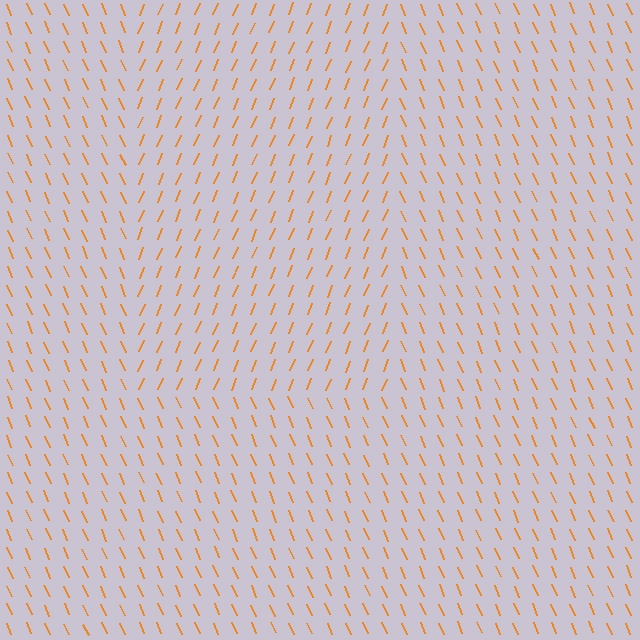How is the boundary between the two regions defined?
The boundary is defined purely by a change in line orientation (approximately 45 degrees difference). All lines are the same color and thickness.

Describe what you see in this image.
The image is filled with small orange line segments. A rectangle region in the image has lines oriented differently from the surrounding lines, creating a visible texture boundary.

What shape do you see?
I see a rectangle.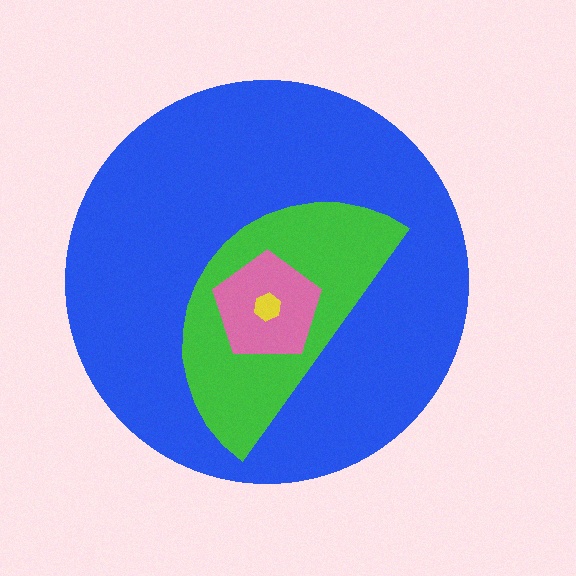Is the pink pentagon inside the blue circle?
Yes.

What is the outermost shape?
The blue circle.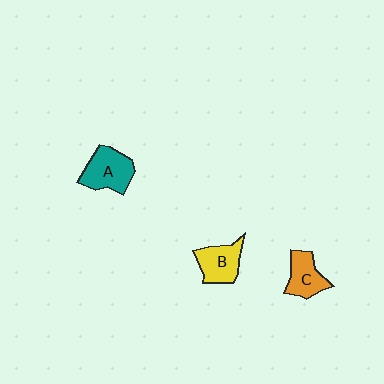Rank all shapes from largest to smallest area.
From largest to smallest: A (teal), B (yellow), C (orange).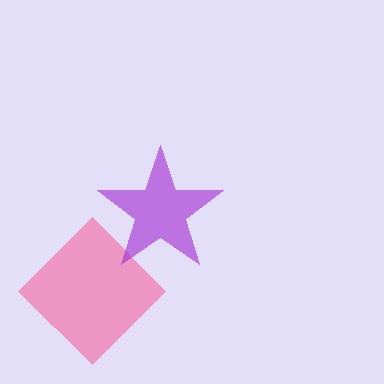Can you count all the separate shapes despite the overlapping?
Yes, there are 2 separate shapes.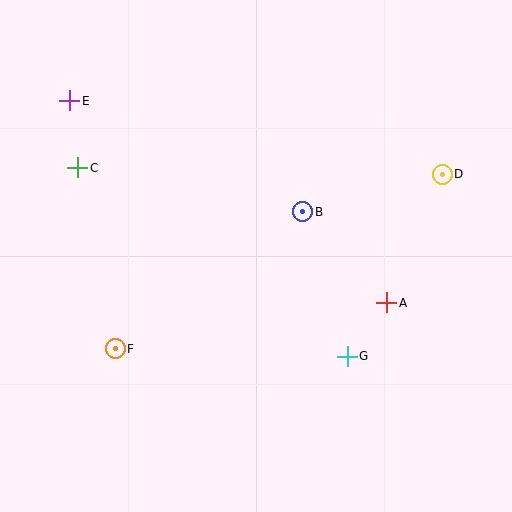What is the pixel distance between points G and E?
The distance between G and E is 377 pixels.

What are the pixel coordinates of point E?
Point E is at (70, 101).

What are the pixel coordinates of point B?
Point B is at (303, 212).